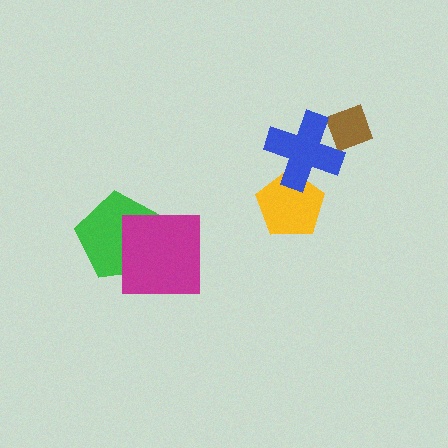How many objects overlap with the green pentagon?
1 object overlaps with the green pentagon.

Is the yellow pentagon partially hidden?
Yes, it is partially covered by another shape.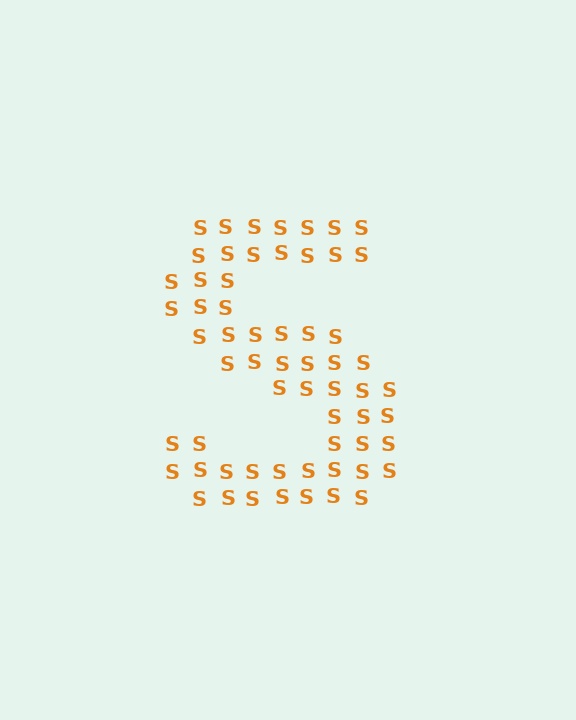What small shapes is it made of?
It is made of small letter S's.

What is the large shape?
The large shape is the letter S.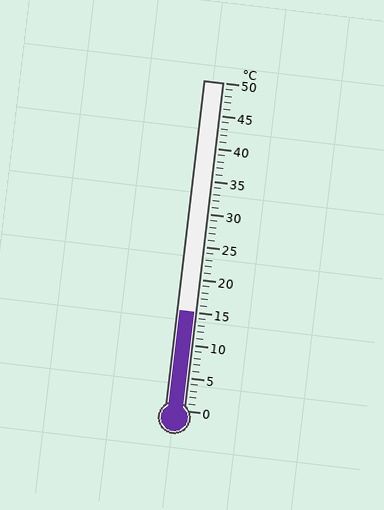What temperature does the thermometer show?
The thermometer shows approximately 15°C.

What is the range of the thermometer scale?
The thermometer scale ranges from 0°C to 50°C.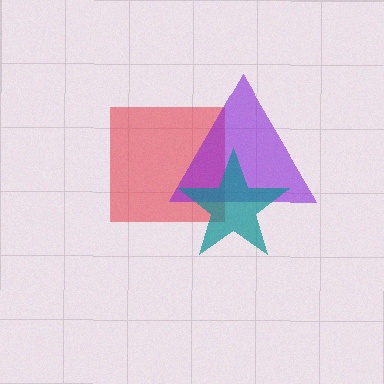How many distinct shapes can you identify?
There are 3 distinct shapes: a red square, a purple triangle, a teal star.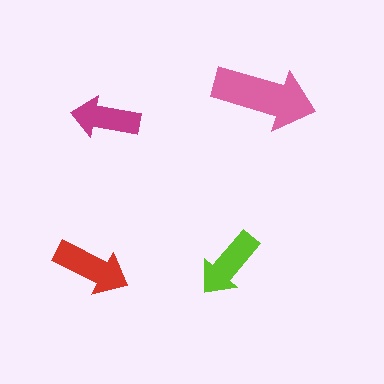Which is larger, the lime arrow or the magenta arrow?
The lime one.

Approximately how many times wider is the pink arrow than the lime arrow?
About 1.5 times wider.